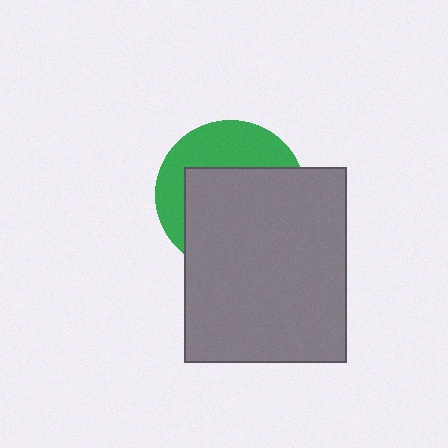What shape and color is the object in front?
The object in front is a gray rectangle.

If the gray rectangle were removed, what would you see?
You would see the complete green circle.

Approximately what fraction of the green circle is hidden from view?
Roughly 62% of the green circle is hidden behind the gray rectangle.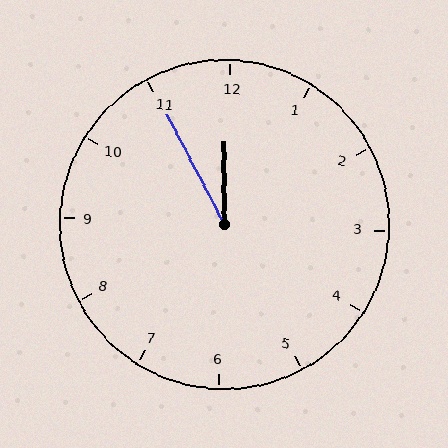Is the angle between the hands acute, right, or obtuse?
It is acute.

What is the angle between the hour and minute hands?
Approximately 28 degrees.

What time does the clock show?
11:55.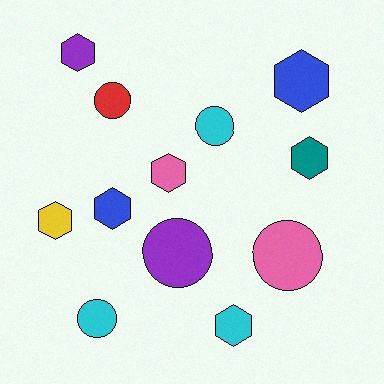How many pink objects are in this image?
There are 2 pink objects.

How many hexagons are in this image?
There are 7 hexagons.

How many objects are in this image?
There are 12 objects.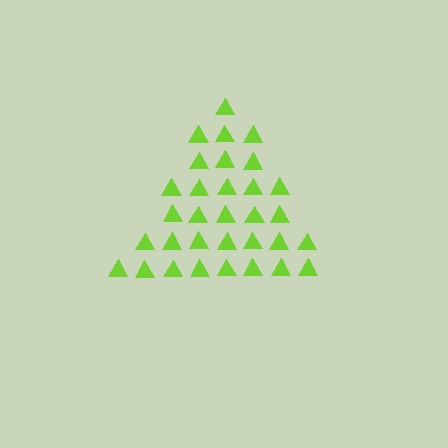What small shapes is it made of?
It is made of small triangles.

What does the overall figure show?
The overall figure shows a triangle.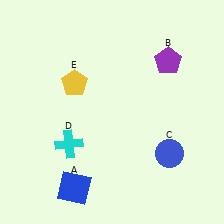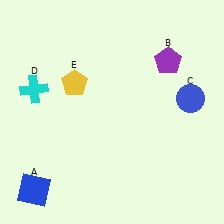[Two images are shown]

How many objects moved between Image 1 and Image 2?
3 objects moved between the two images.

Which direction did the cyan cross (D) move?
The cyan cross (D) moved up.